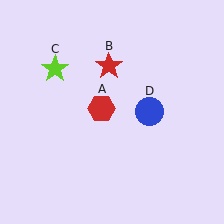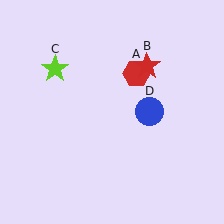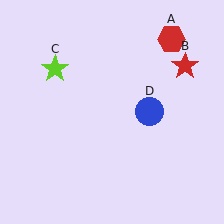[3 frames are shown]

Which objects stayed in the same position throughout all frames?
Lime star (object C) and blue circle (object D) remained stationary.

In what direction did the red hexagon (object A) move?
The red hexagon (object A) moved up and to the right.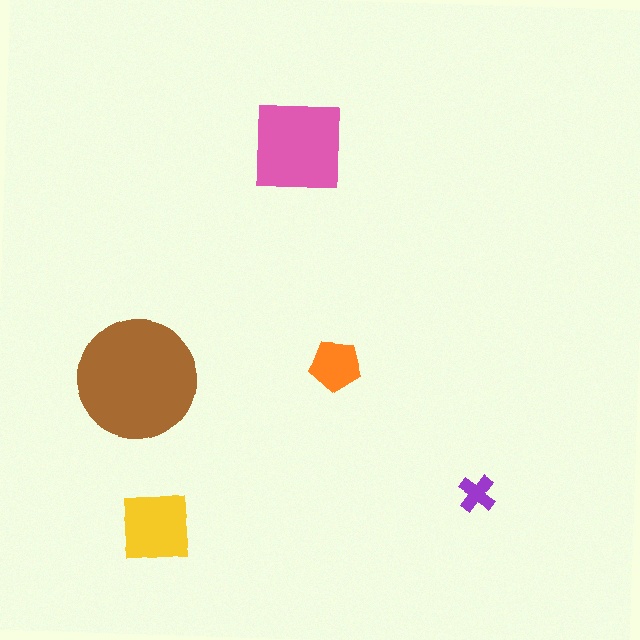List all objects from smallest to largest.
The purple cross, the orange pentagon, the yellow square, the pink square, the brown circle.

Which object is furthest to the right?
The purple cross is rightmost.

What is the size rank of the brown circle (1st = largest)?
1st.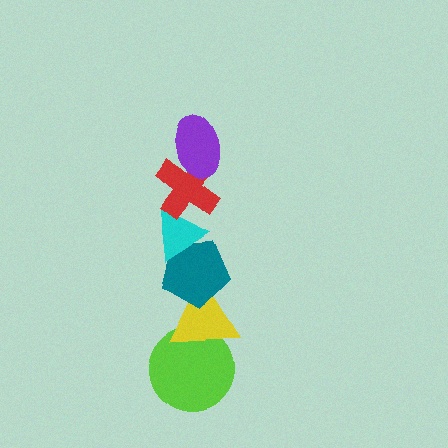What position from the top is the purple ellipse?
The purple ellipse is 1st from the top.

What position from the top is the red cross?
The red cross is 2nd from the top.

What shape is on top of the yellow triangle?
The teal pentagon is on top of the yellow triangle.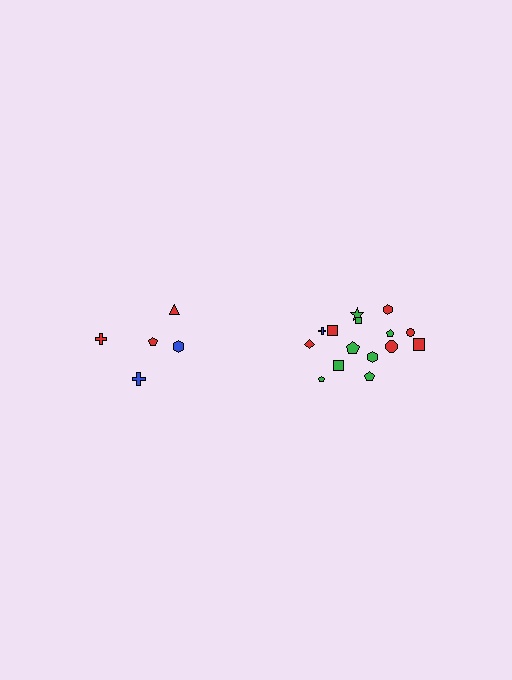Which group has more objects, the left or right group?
The right group.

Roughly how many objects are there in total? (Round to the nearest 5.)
Roughly 20 objects in total.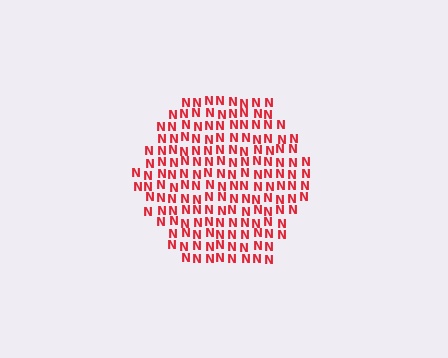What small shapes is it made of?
It is made of small letter N's.